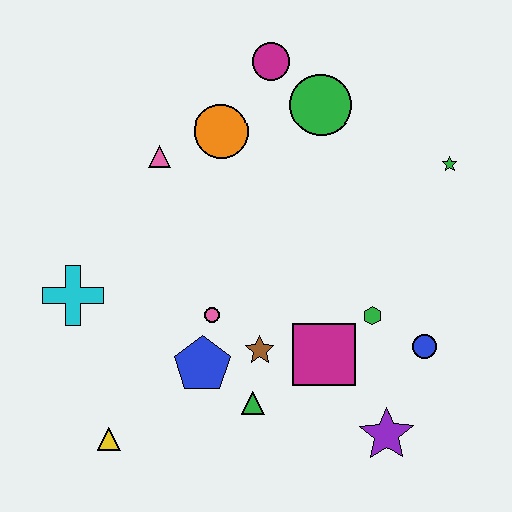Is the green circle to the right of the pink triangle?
Yes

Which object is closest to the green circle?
The magenta circle is closest to the green circle.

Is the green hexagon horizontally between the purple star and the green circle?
Yes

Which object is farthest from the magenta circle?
The yellow triangle is farthest from the magenta circle.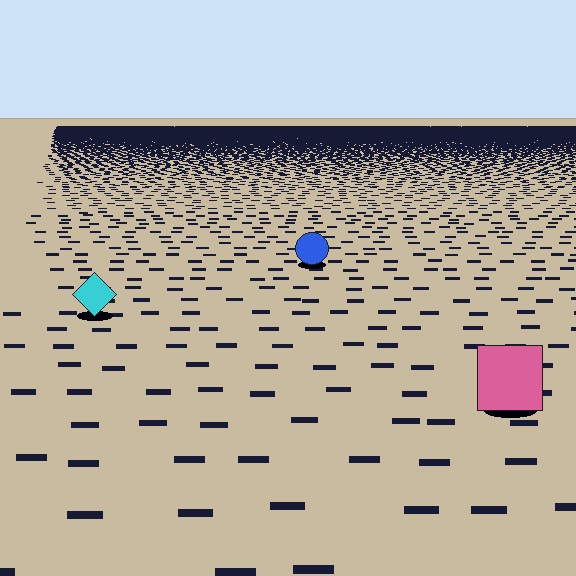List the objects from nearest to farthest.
From nearest to farthest: the pink square, the cyan diamond, the blue circle.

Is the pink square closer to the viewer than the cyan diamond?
Yes. The pink square is closer — you can tell from the texture gradient: the ground texture is coarser near it.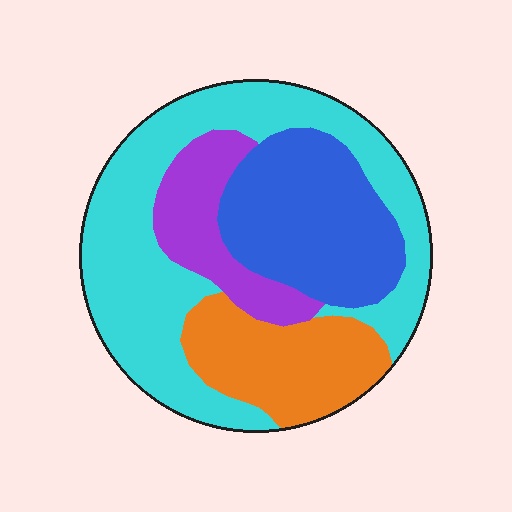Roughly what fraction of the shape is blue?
Blue takes up about one quarter (1/4) of the shape.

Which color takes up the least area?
Purple, at roughly 15%.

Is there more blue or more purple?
Blue.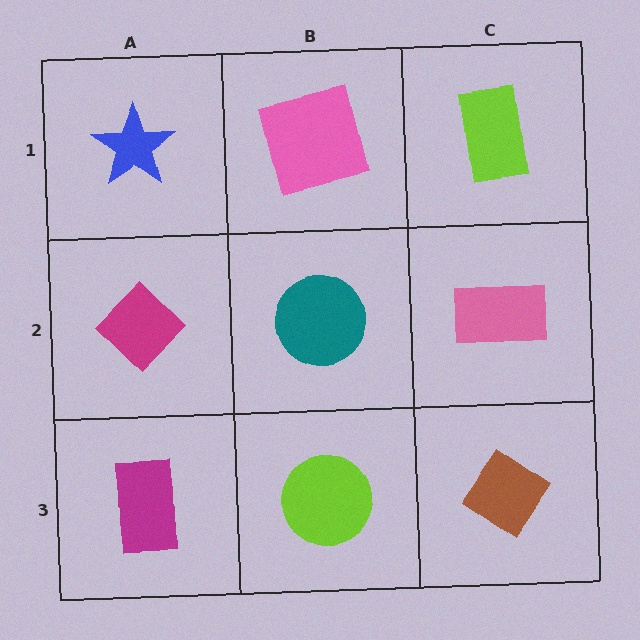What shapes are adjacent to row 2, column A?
A blue star (row 1, column A), a magenta rectangle (row 3, column A), a teal circle (row 2, column B).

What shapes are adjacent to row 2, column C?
A lime rectangle (row 1, column C), a brown diamond (row 3, column C), a teal circle (row 2, column B).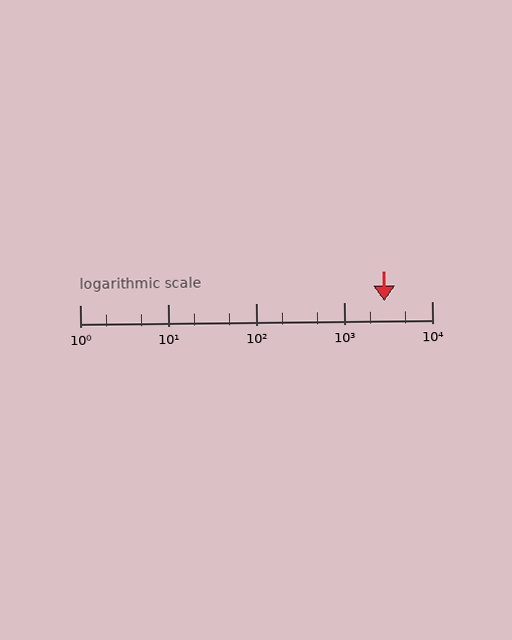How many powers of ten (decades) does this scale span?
The scale spans 4 decades, from 1 to 10000.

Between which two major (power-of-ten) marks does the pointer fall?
The pointer is between 1000 and 10000.